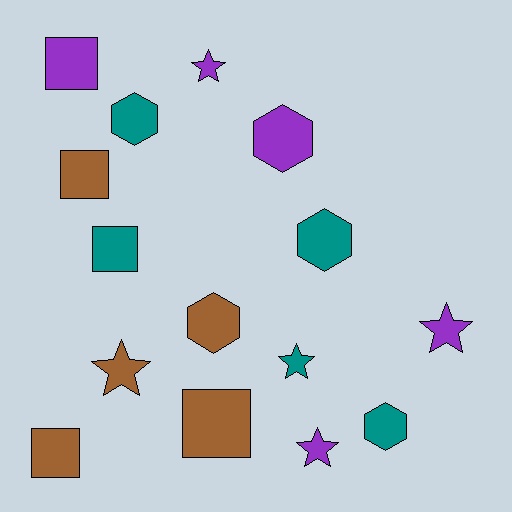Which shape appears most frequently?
Hexagon, with 5 objects.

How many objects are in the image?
There are 15 objects.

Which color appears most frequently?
Brown, with 5 objects.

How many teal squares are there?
There is 1 teal square.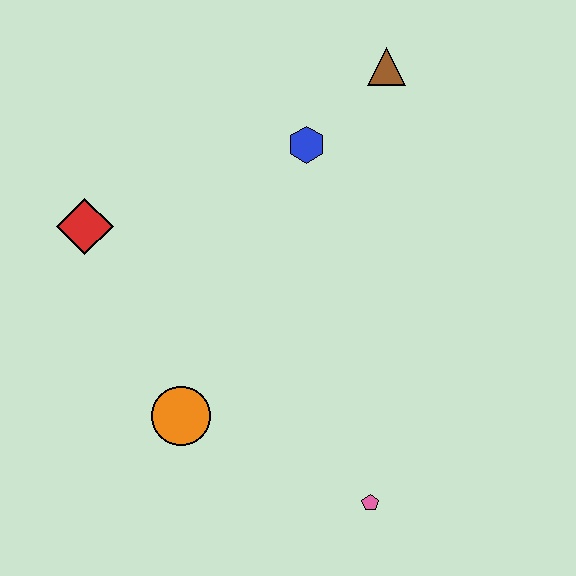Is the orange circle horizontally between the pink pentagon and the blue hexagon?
No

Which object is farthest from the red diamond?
The pink pentagon is farthest from the red diamond.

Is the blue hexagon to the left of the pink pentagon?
Yes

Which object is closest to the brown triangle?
The blue hexagon is closest to the brown triangle.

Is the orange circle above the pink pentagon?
Yes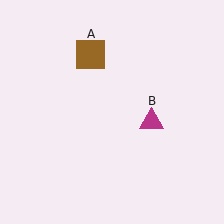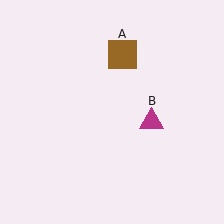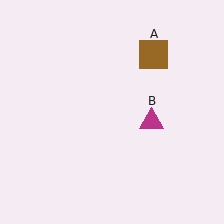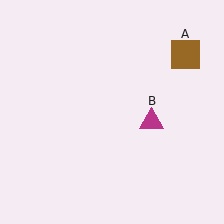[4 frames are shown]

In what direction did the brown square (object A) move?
The brown square (object A) moved right.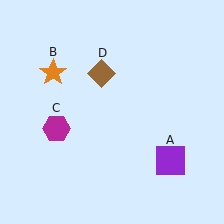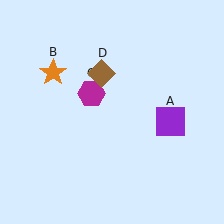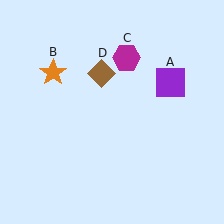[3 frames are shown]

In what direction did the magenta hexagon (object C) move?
The magenta hexagon (object C) moved up and to the right.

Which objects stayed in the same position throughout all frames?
Orange star (object B) and brown diamond (object D) remained stationary.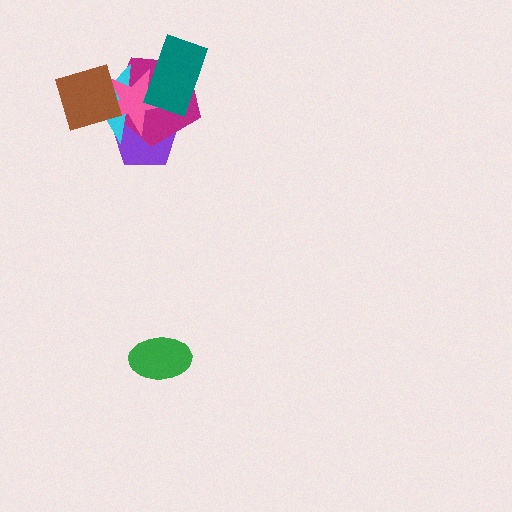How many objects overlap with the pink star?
5 objects overlap with the pink star.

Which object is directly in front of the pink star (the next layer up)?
The brown diamond is directly in front of the pink star.